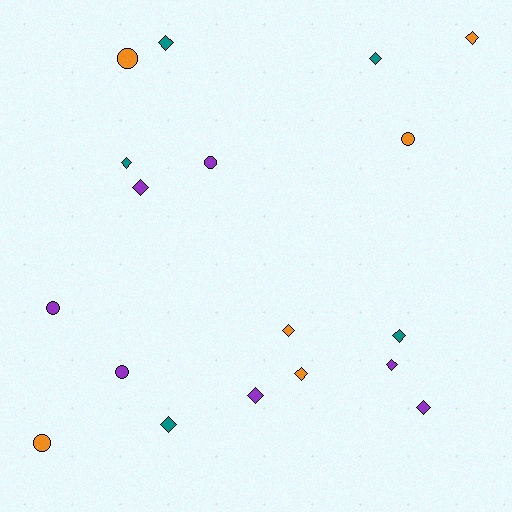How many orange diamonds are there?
There are 3 orange diamonds.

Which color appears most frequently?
Purple, with 7 objects.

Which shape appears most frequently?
Diamond, with 12 objects.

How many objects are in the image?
There are 18 objects.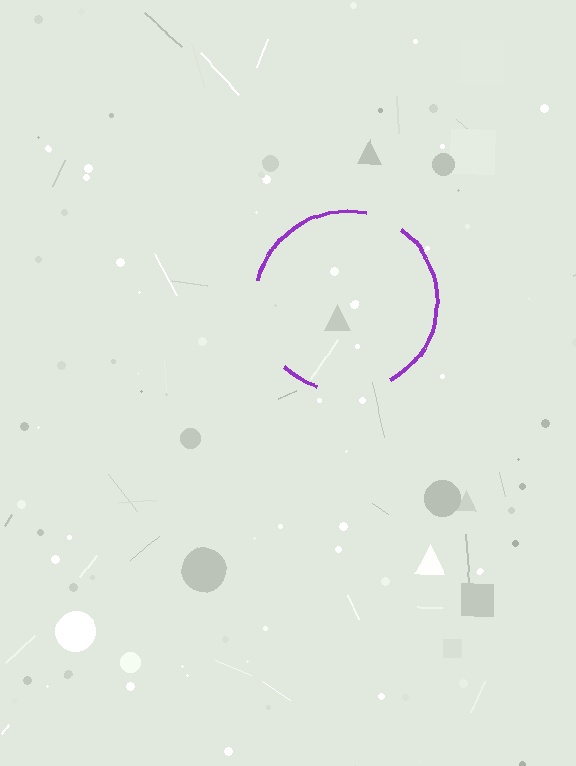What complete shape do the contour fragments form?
The contour fragments form a circle.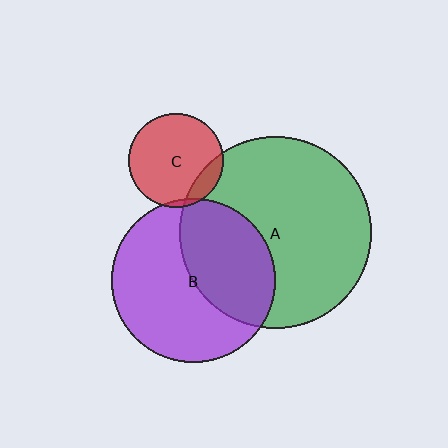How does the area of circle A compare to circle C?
Approximately 4.1 times.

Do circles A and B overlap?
Yes.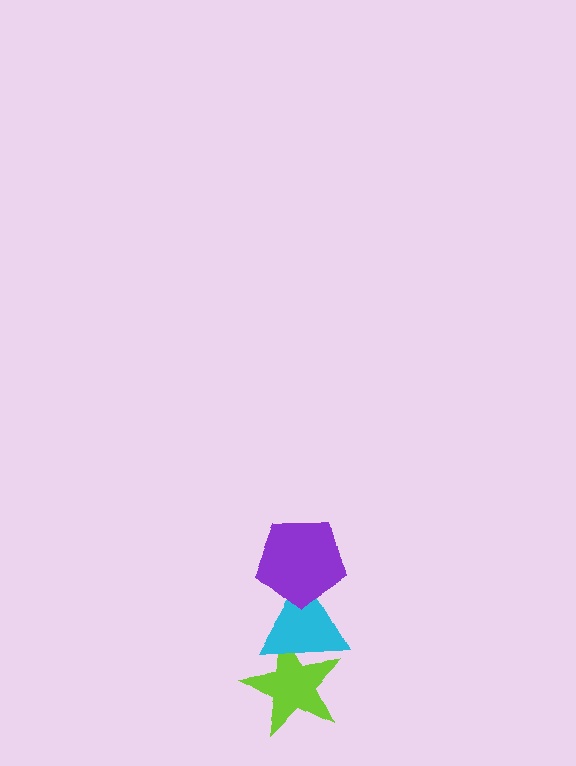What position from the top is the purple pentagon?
The purple pentagon is 1st from the top.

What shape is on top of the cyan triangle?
The purple pentagon is on top of the cyan triangle.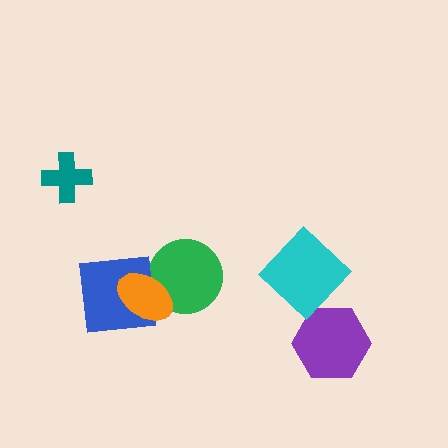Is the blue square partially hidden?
Yes, it is partially covered by another shape.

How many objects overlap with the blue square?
1 object overlaps with the blue square.